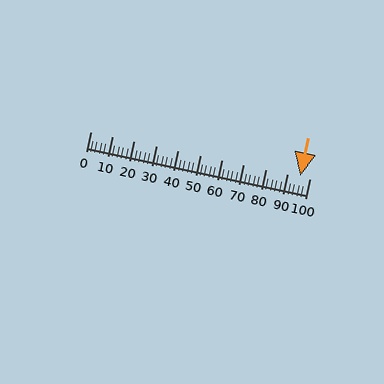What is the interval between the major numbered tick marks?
The major tick marks are spaced 10 units apart.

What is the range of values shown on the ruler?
The ruler shows values from 0 to 100.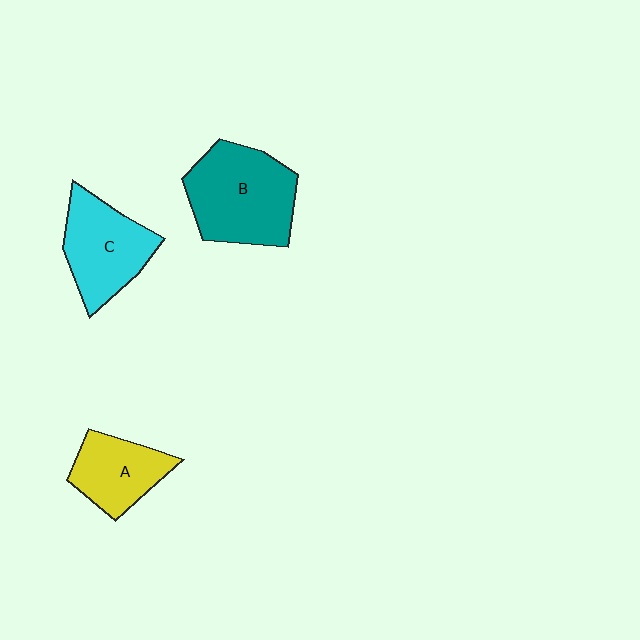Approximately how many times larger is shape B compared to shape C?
Approximately 1.3 times.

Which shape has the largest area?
Shape B (teal).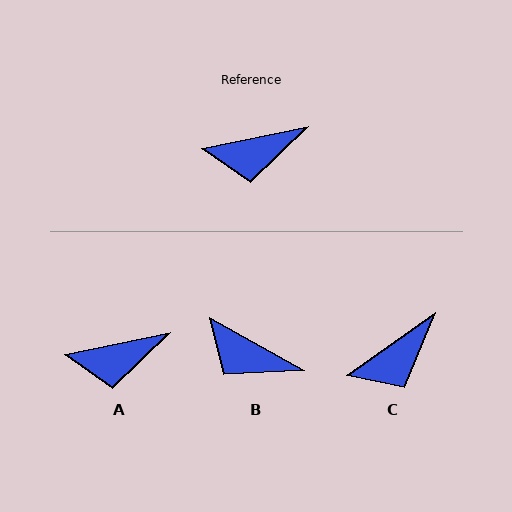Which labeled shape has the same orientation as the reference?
A.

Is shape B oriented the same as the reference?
No, it is off by about 41 degrees.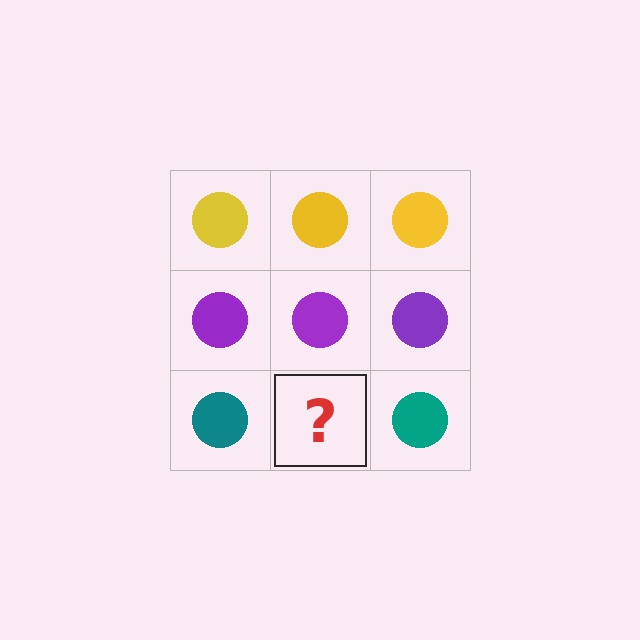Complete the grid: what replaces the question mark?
The question mark should be replaced with a teal circle.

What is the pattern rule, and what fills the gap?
The rule is that each row has a consistent color. The gap should be filled with a teal circle.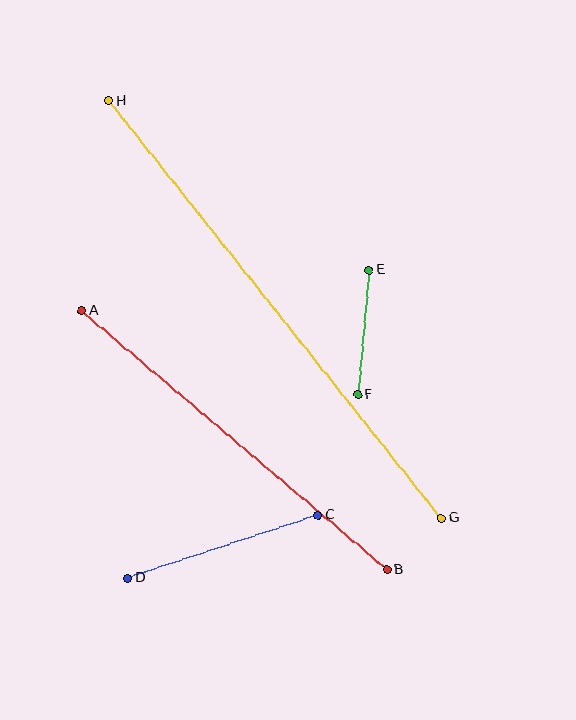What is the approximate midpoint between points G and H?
The midpoint is at approximately (275, 310) pixels.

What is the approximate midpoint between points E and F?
The midpoint is at approximately (363, 332) pixels.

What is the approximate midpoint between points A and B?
The midpoint is at approximately (234, 440) pixels.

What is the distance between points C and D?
The distance is approximately 201 pixels.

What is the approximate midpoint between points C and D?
The midpoint is at approximately (223, 546) pixels.